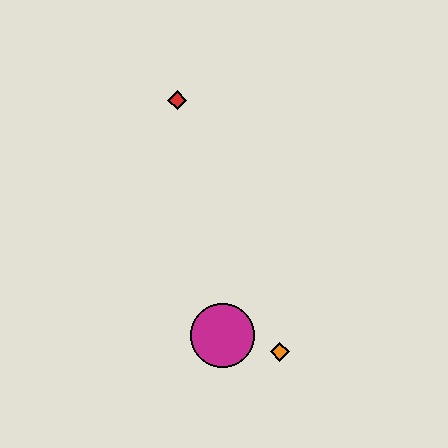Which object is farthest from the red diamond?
The orange diamond is farthest from the red diamond.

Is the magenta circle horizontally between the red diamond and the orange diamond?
Yes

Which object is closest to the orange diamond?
The magenta circle is closest to the orange diamond.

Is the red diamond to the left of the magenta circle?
Yes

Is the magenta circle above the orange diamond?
Yes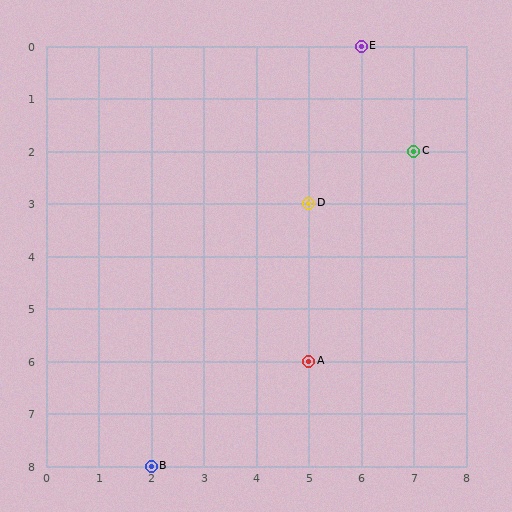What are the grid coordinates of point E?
Point E is at grid coordinates (6, 0).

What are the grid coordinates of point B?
Point B is at grid coordinates (2, 8).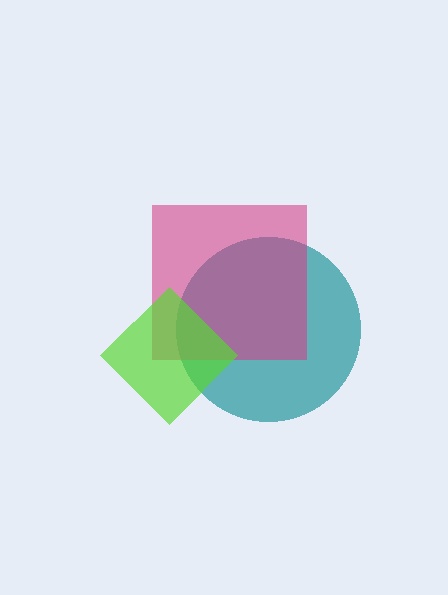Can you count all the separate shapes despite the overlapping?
Yes, there are 3 separate shapes.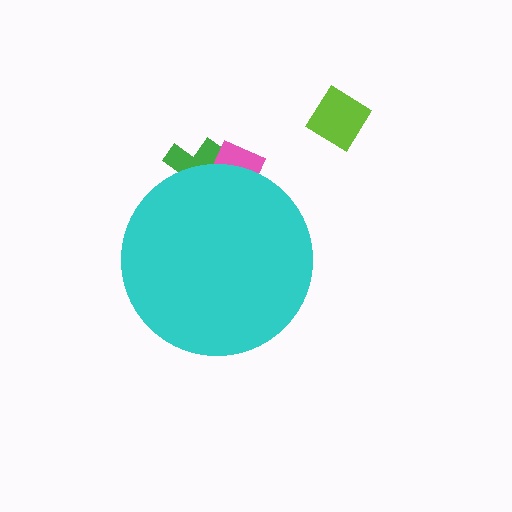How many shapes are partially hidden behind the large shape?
2 shapes are partially hidden.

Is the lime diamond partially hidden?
No, the lime diamond is fully visible.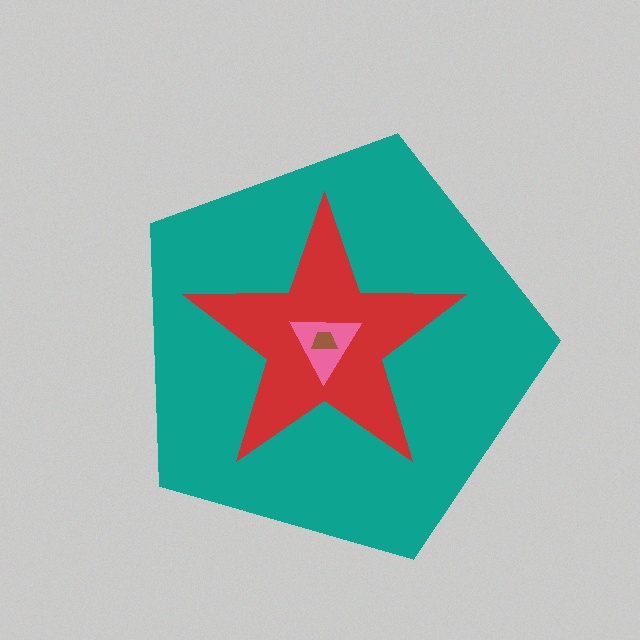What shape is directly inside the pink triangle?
The brown trapezoid.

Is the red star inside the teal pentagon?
Yes.